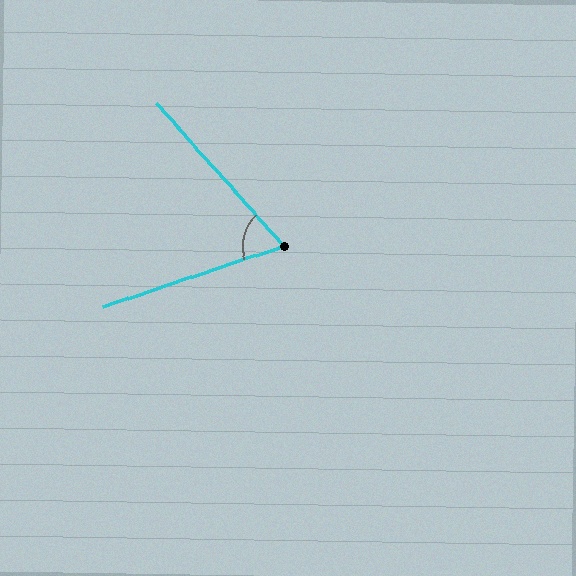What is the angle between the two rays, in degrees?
Approximately 67 degrees.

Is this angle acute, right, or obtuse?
It is acute.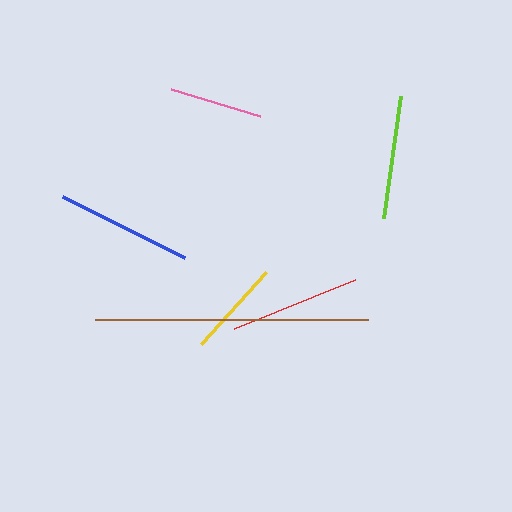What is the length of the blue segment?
The blue segment is approximately 136 pixels long.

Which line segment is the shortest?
The pink line is the shortest at approximately 93 pixels.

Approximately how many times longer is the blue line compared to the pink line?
The blue line is approximately 1.5 times the length of the pink line.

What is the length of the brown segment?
The brown segment is approximately 273 pixels long.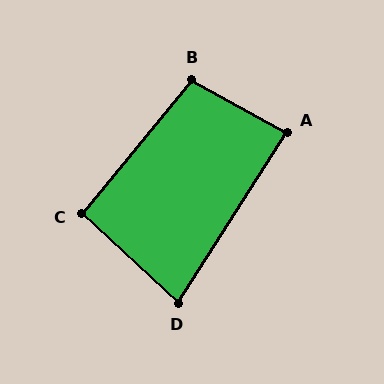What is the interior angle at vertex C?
Approximately 93 degrees (approximately right).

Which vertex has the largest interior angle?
B, at approximately 100 degrees.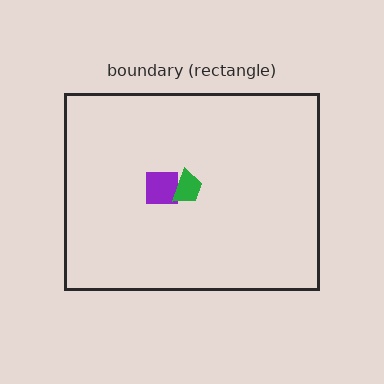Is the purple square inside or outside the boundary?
Inside.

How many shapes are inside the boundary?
2 inside, 0 outside.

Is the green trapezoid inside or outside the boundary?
Inside.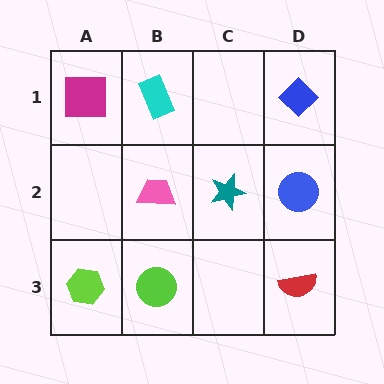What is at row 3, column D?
A red semicircle.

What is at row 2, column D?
A blue circle.